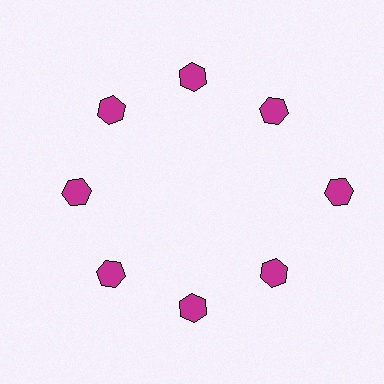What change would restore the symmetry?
The symmetry would be restored by moving it inward, back onto the ring so that all 8 hexagons sit at equal angles and equal distance from the center.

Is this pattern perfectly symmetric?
No. The 8 magenta hexagons are arranged in a ring, but one element near the 3 o'clock position is pushed outward from the center, breaking the 8-fold rotational symmetry.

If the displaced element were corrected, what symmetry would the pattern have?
It would have 8-fold rotational symmetry — the pattern would map onto itself every 45 degrees.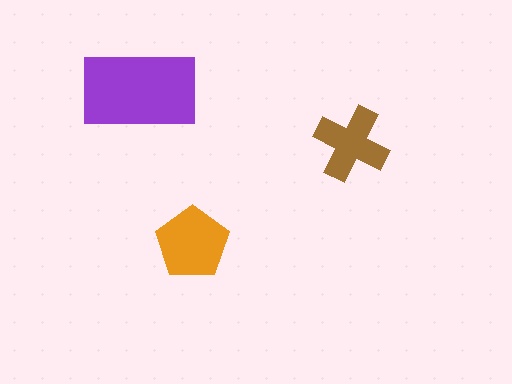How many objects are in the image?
There are 3 objects in the image.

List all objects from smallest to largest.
The brown cross, the orange pentagon, the purple rectangle.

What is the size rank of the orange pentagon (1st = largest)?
2nd.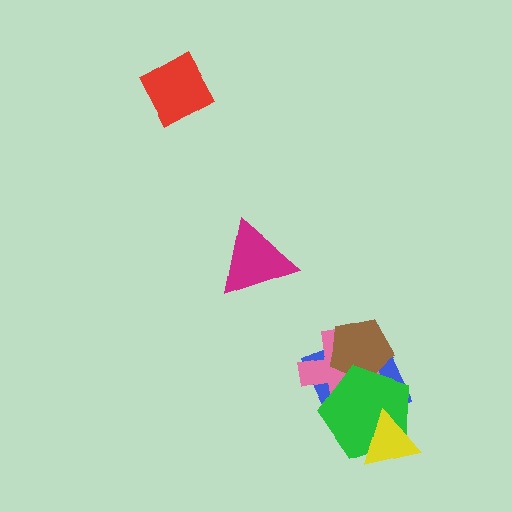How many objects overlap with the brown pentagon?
3 objects overlap with the brown pentagon.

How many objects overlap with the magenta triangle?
0 objects overlap with the magenta triangle.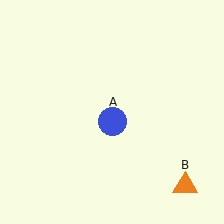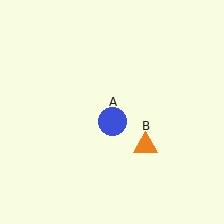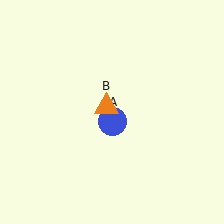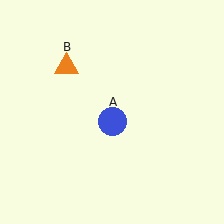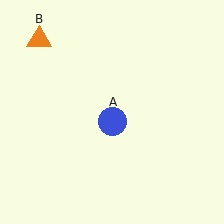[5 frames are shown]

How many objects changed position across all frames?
1 object changed position: orange triangle (object B).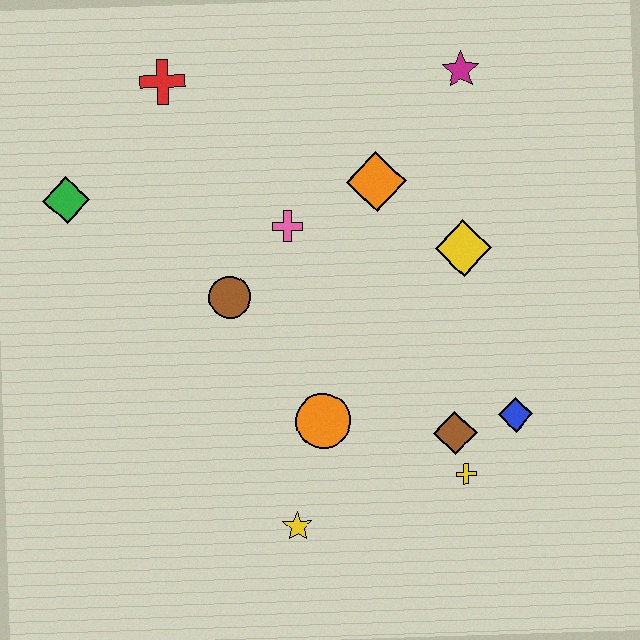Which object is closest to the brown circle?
The pink cross is closest to the brown circle.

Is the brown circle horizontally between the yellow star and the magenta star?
No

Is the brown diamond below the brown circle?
Yes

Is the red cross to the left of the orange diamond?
Yes